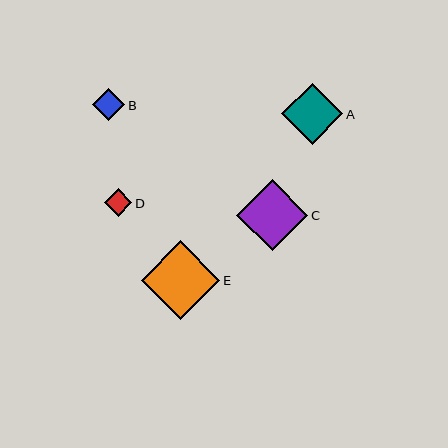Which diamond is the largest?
Diamond E is the largest with a size of approximately 78 pixels.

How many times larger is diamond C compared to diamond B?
Diamond C is approximately 2.2 times the size of diamond B.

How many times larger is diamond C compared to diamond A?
Diamond C is approximately 1.2 times the size of diamond A.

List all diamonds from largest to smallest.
From largest to smallest: E, C, A, B, D.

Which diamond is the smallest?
Diamond D is the smallest with a size of approximately 28 pixels.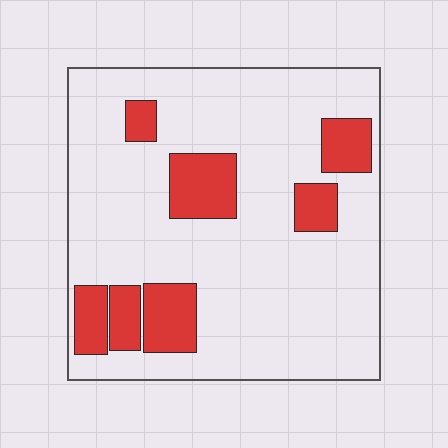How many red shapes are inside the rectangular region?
7.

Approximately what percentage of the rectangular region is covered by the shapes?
Approximately 20%.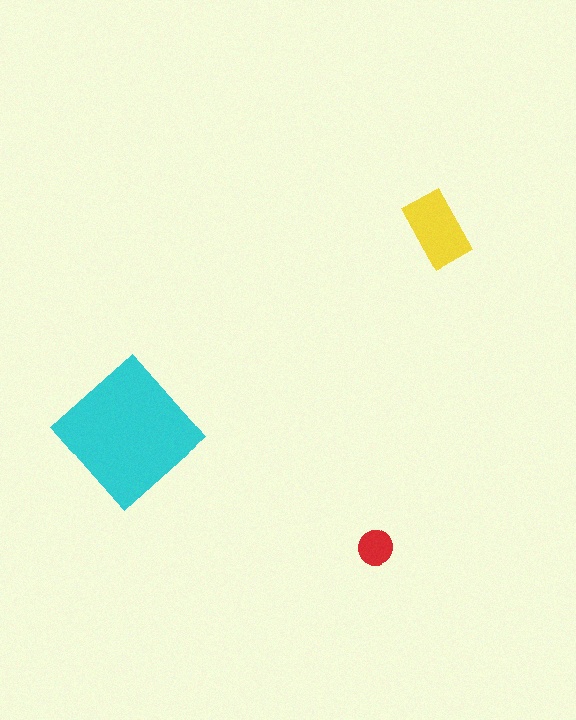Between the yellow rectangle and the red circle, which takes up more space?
The yellow rectangle.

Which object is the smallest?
The red circle.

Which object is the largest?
The cyan diamond.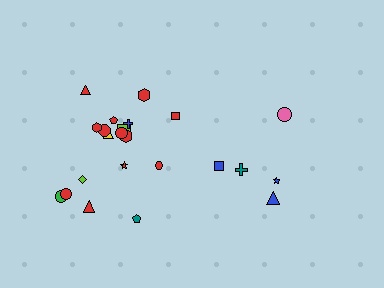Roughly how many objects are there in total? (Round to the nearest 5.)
Roughly 25 objects in total.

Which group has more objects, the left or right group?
The left group.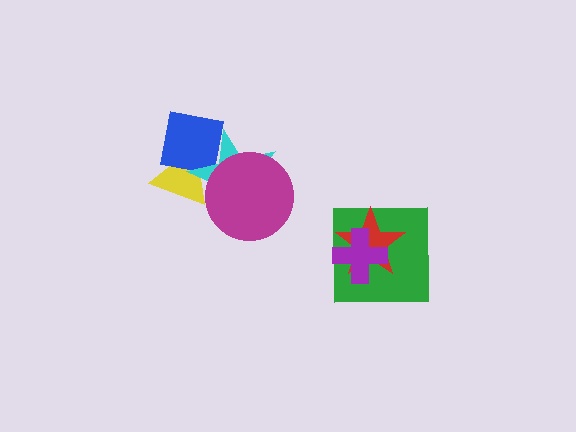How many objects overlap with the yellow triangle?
3 objects overlap with the yellow triangle.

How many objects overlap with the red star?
2 objects overlap with the red star.